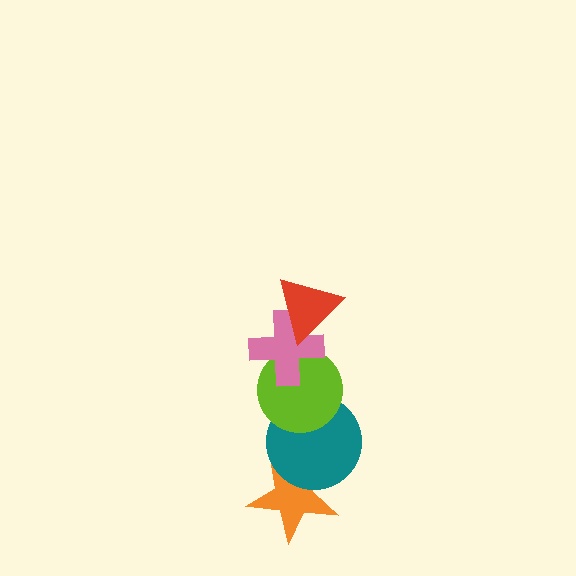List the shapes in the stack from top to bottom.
From top to bottom: the red triangle, the pink cross, the lime circle, the teal circle, the orange star.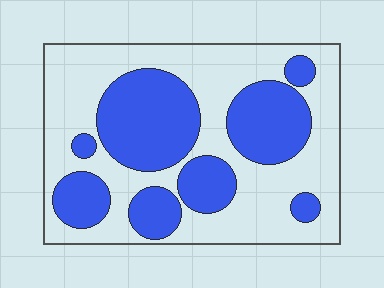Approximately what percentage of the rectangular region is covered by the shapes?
Approximately 40%.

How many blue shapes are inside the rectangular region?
8.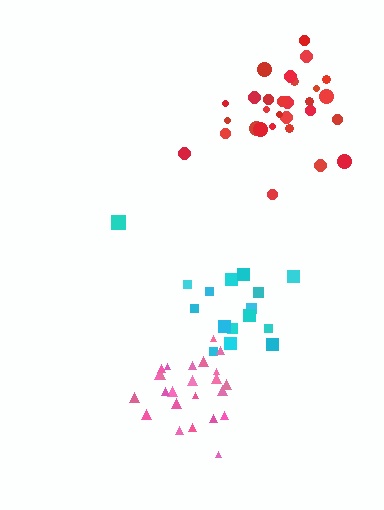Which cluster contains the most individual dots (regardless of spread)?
Red (29).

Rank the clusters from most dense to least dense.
pink, red, cyan.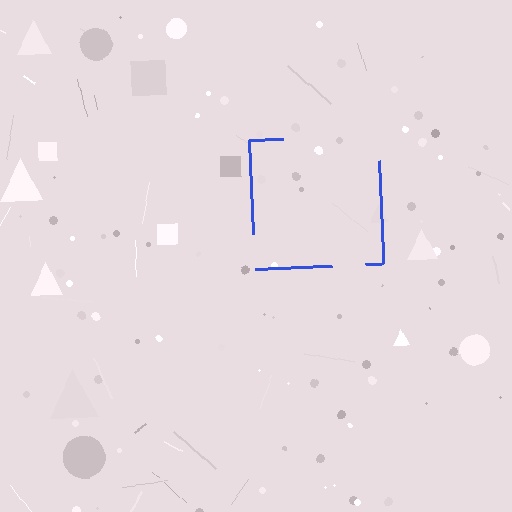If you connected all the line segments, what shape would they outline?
They would outline a square.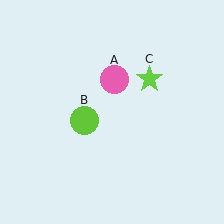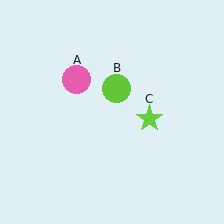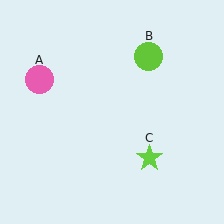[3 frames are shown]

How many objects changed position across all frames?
3 objects changed position: pink circle (object A), lime circle (object B), lime star (object C).